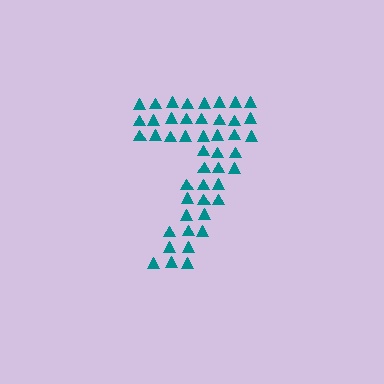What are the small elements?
The small elements are triangles.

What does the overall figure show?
The overall figure shows the digit 7.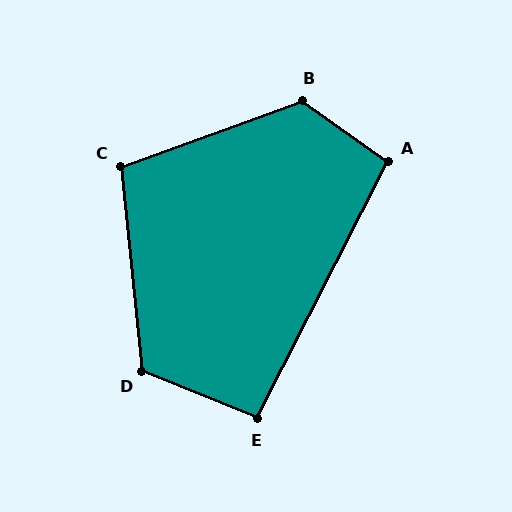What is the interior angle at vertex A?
Approximately 99 degrees (obtuse).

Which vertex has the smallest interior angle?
E, at approximately 95 degrees.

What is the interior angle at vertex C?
Approximately 104 degrees (obtuse).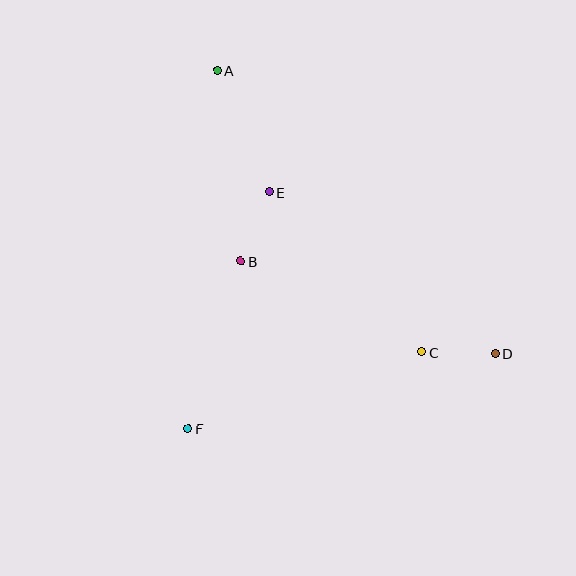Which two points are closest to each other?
Points C and D are closest to each other.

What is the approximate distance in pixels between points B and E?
The distance between B and E is approximately 75 pixels.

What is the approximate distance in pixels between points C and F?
The distance between C and F is approximately 246 pixels.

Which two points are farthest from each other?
Points A and D are farthest from each other.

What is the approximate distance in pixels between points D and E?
The distance between D and E is approximately 278 pixels.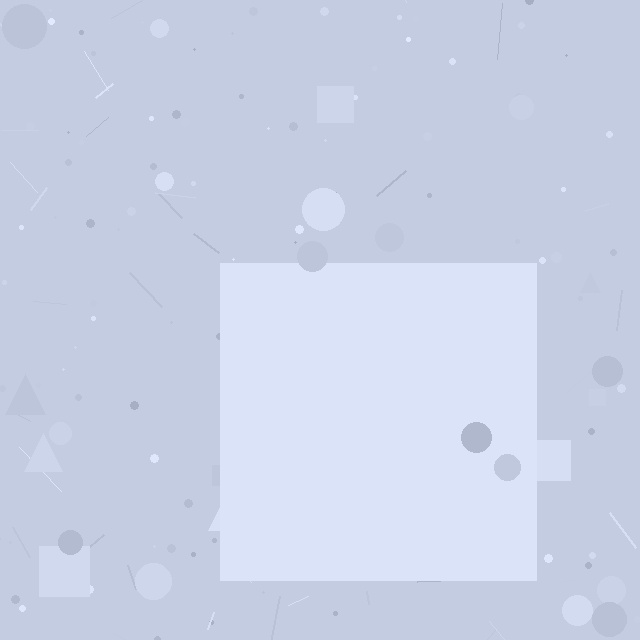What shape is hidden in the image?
A square is hidden in the image.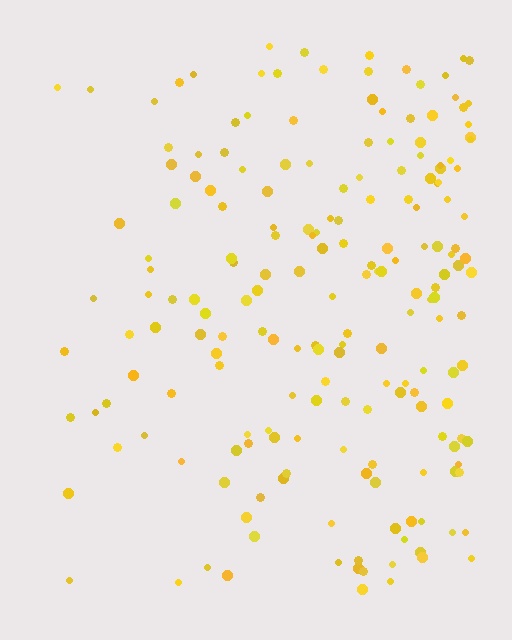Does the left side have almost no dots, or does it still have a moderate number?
Still a moderate number, just noticeably fewer than the right.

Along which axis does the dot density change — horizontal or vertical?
Horizontal.